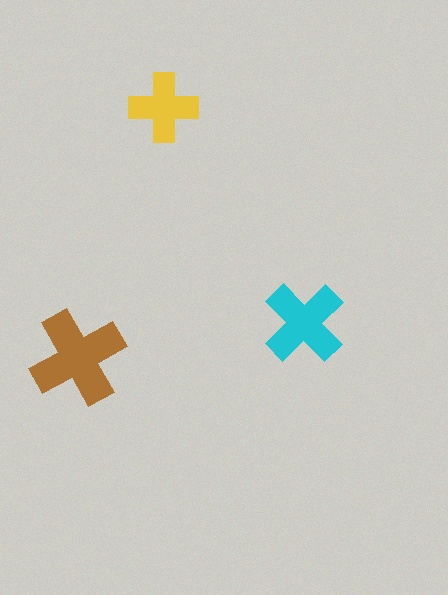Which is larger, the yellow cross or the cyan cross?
The cyan one.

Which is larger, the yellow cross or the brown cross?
The brown one.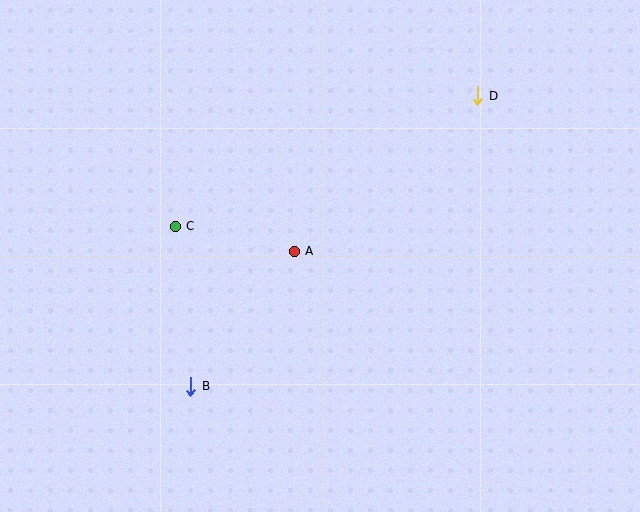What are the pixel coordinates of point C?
Point C is at (175, 226).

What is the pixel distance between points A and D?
The distance between A and D is 241 pixels.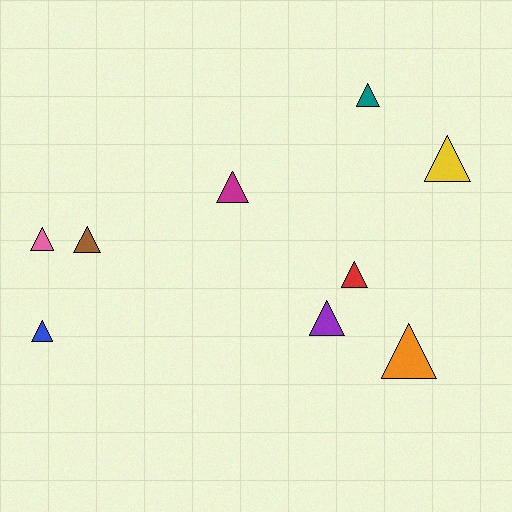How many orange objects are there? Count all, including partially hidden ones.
There is 1 orange object.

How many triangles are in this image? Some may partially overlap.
There are 9 triangles.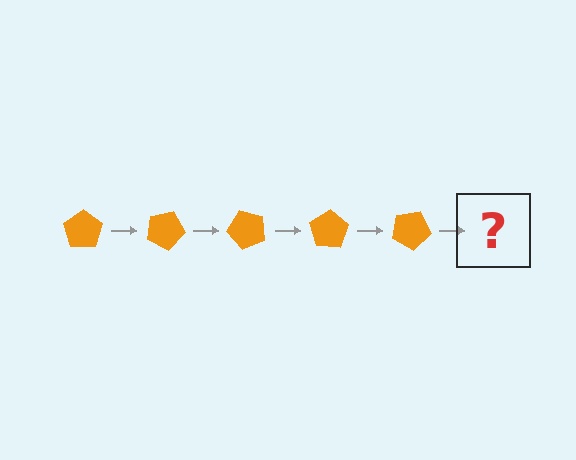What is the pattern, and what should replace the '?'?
The pattern is that the pentagon rotates 25 degrees each step. The '?' should be an orange pentagon rotated 125 degrees.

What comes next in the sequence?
The next element should be an orange pentagon rotated 125 degrees.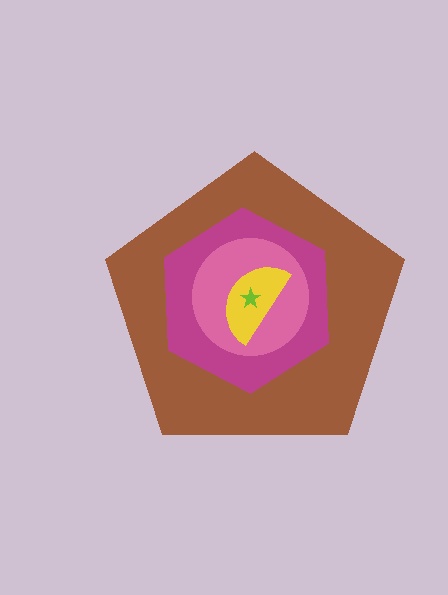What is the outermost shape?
The brown pentagon.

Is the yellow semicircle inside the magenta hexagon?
Yes.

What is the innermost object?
The lime star.